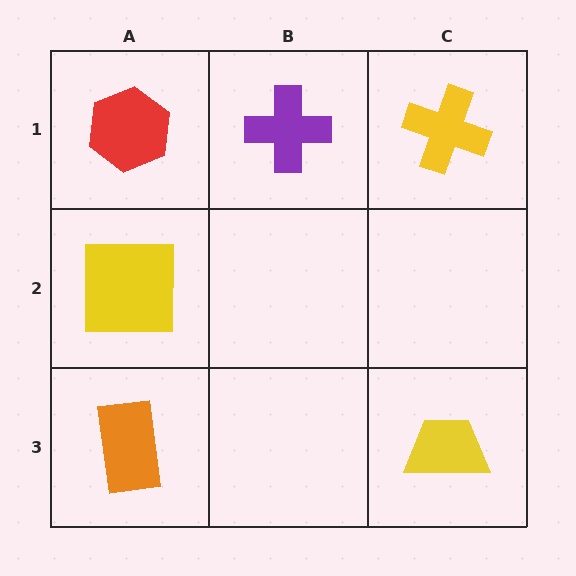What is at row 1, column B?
A purple cross.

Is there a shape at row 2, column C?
No, that cell is empty.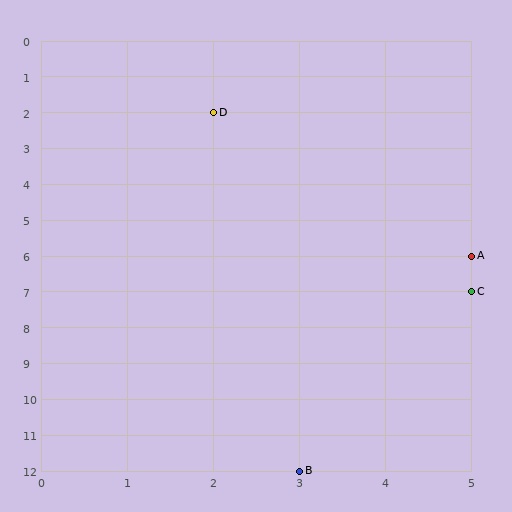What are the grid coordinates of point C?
Point C is at grid coordinates (5, 7).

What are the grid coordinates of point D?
Point D is at grid coordinates (2, 2).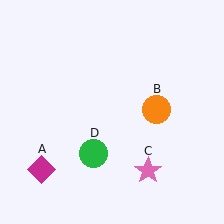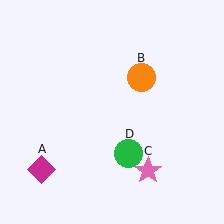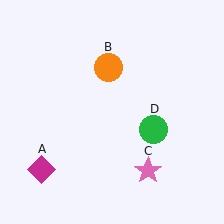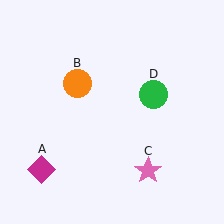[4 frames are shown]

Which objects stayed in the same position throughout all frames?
Magenta diamond (object A) and pink star (object C) remained stationary.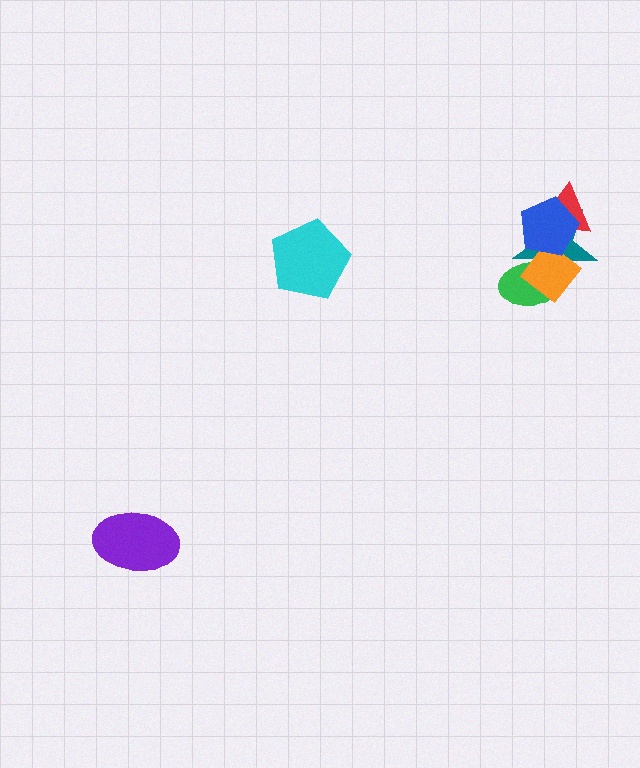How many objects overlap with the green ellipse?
2 objects overlap with the green ellipse.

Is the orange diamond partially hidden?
Yes, it is partially covered by another shape.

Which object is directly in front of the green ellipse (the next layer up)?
The teal star is directly in front of the green ellipse.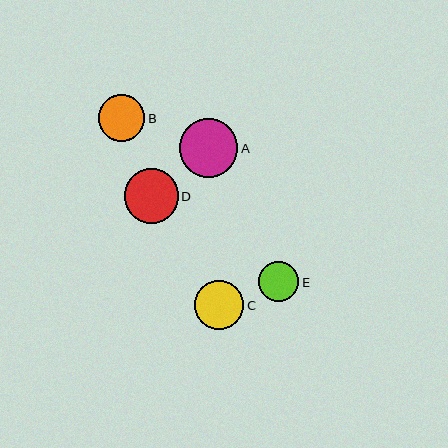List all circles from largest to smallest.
From largest to smallest: A, D, C, B, E.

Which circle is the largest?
Circle A is the largest with a size of approximately 58 pixels.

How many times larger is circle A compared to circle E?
Circle A is approximately 1.4 times the size of circle E.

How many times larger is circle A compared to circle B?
Circle A is approximately 1.3 times the size of circle B.